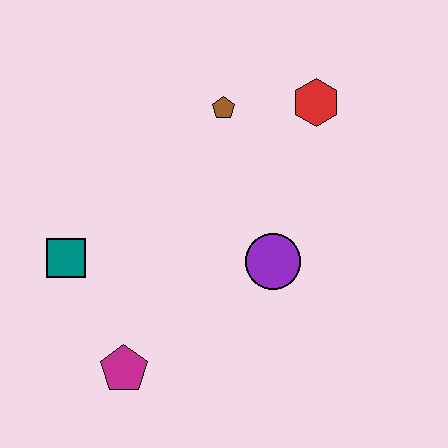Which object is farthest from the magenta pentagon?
The red hexagon is farthest from the magenta pentagon.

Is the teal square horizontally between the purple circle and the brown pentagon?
No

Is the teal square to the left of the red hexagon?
Yes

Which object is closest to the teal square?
The magenta pentagon is closest to the teal square.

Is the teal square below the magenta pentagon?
No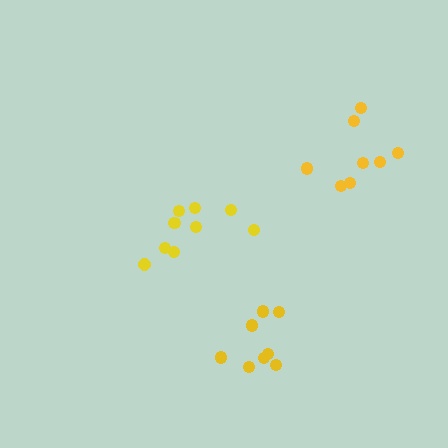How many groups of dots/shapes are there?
There are 3 groups.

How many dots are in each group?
Group 1: 8 dots, Group 2: 9 dots, Group 3: 8 dots (25 total).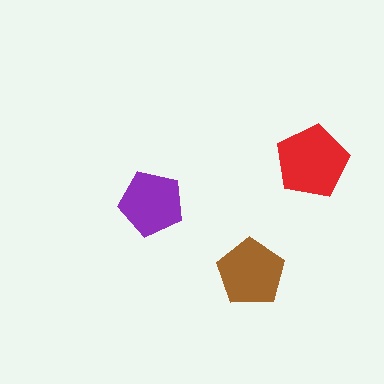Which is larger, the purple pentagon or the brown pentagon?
The brown one.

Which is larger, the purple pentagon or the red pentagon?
The red one.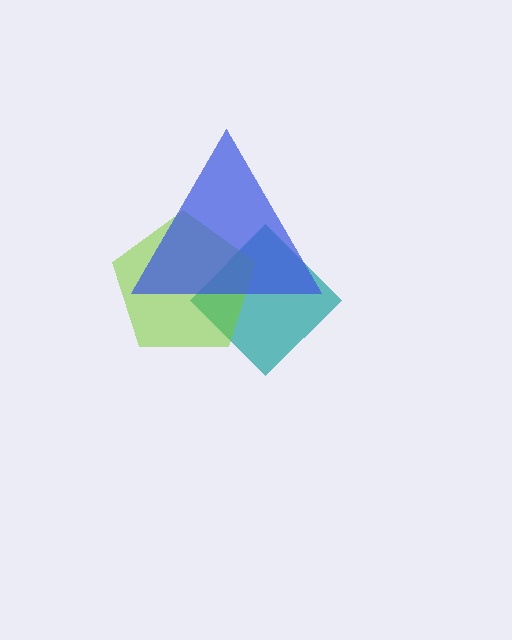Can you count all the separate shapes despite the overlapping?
Yes, there are 3 separate shapes.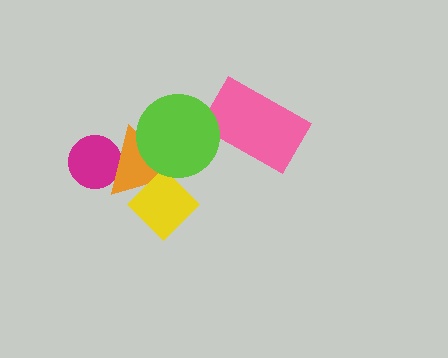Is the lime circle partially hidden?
No, no other shape covers it.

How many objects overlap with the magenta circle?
1 object overlaps with the magenta circle.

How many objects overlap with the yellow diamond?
2 objects overlap with the yellow diamond.